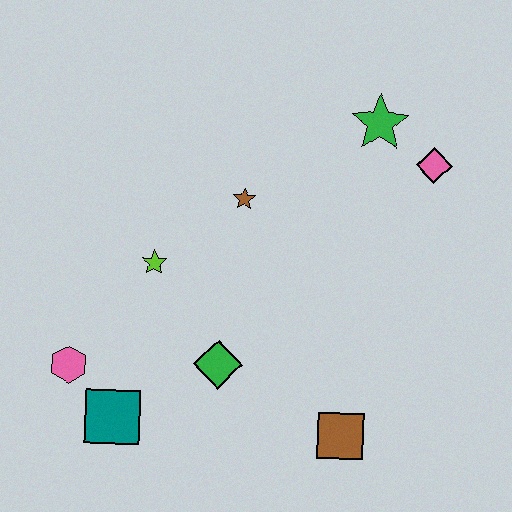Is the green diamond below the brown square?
No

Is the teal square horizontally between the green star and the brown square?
No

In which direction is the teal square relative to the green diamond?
The teal square is to the left of the green diamond.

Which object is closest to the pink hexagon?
The teal square is closest to the pink hexagon.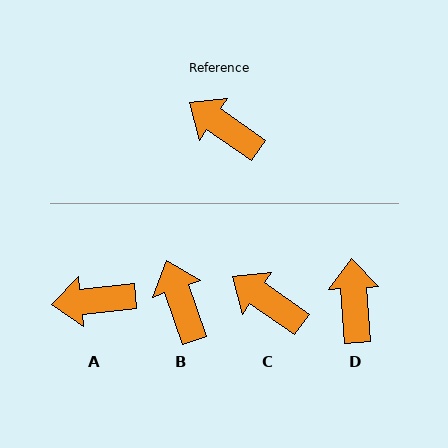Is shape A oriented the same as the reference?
No, it is off by about 40 degrees.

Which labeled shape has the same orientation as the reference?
C.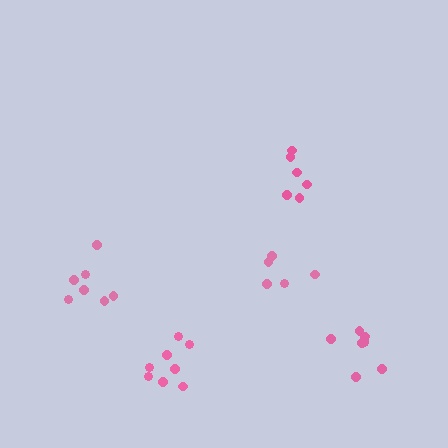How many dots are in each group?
Group 1: 9 dots, Group 2: 8 dots, Group 3: 5 dots, Group 4: 7 dots, Group 5: 7 dots (36 total).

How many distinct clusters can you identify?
There are 5 distinct clusters.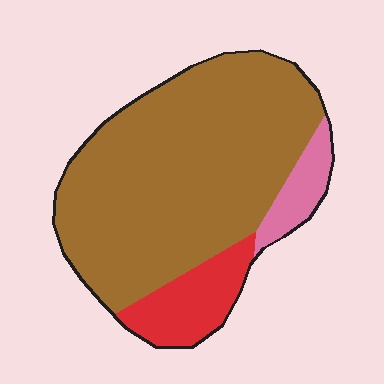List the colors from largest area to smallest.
From largest to smallest: brown, red, pink.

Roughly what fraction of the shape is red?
Red takes up about one eighth (1/8) of the shape.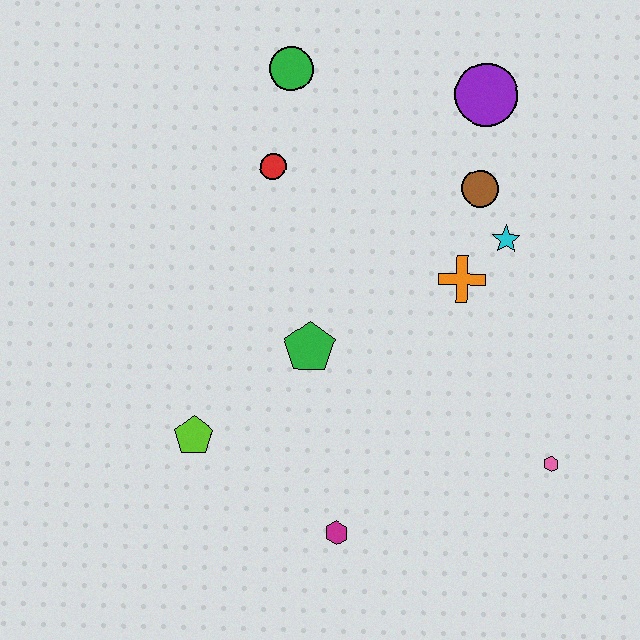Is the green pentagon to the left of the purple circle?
Yes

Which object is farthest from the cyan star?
The lime pentagon is farthest from the cyan star.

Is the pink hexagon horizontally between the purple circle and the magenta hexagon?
No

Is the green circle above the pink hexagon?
Yes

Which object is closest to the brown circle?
The cyan star is closest to the brown circle.